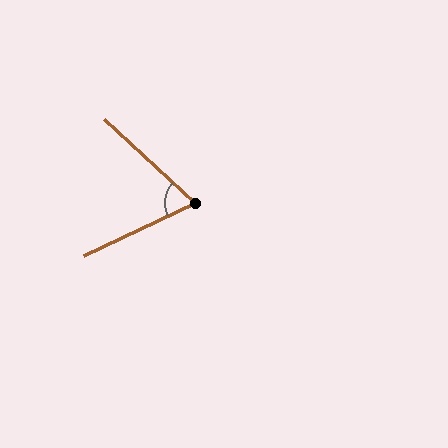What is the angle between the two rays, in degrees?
Approximately 68 degrees.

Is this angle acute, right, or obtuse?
It is acute.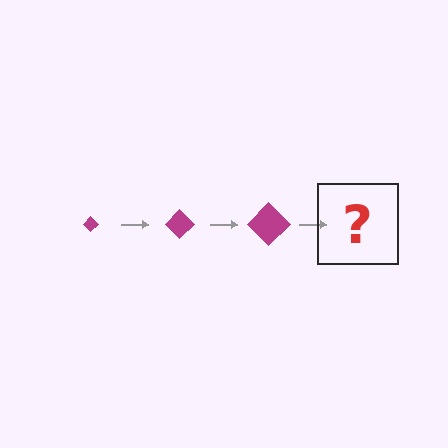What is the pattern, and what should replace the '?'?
The pattern is that the diamond gets progressively larger each step. The '?' should be a magenta diamond, larger than the previous one.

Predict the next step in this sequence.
The next step is a magenta diamond, larger than the previous one.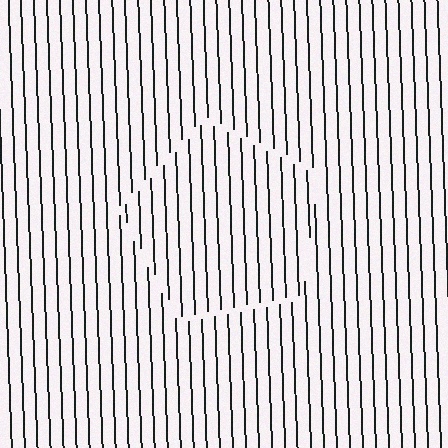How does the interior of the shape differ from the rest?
The interior of the shape contains the same grating, shifted by half a period — the contour is defined by the phase discontinuity where line-ends from the inner and outer gratings abut.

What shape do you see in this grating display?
An illusory pentagon. The interior of the shape contains the same grating, shifted by half a period — the contour is defined by the phase discontinuity where line-ends from the inner and outer gratings abut.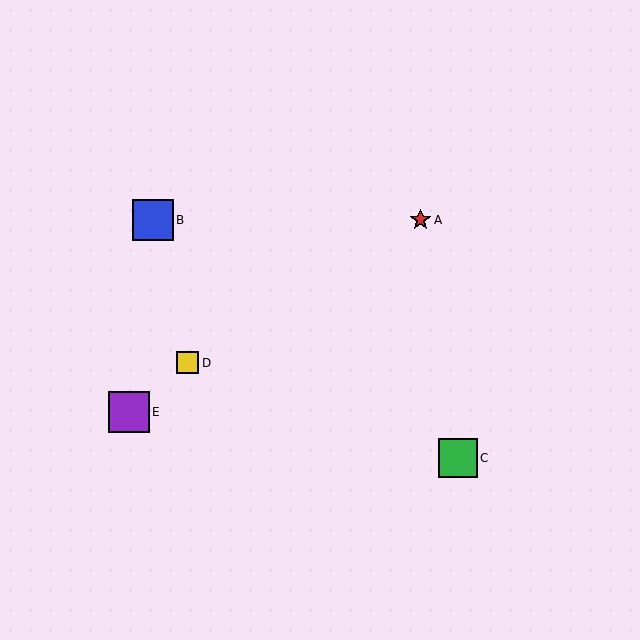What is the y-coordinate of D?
Object D is at y≈363.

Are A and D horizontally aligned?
No, A is at y≈220 and D is at y≈363.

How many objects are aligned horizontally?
2 objects (A, B) are aligned horizontally.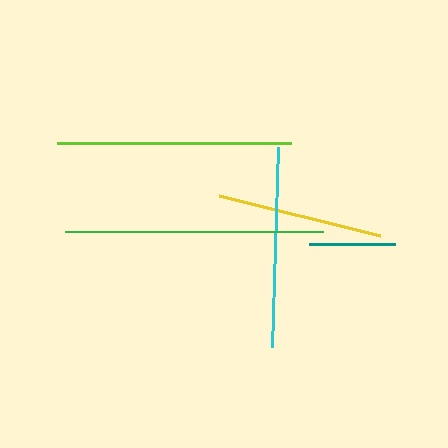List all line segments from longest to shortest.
From longest to shortest: green, lime, cyan, yellow, teal.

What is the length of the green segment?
The green segment is approximately 258 pixels long.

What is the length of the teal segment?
The teal segment is approximately 86 pixels long.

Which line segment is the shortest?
The teal line is the shortest at approximately 86 pixels.